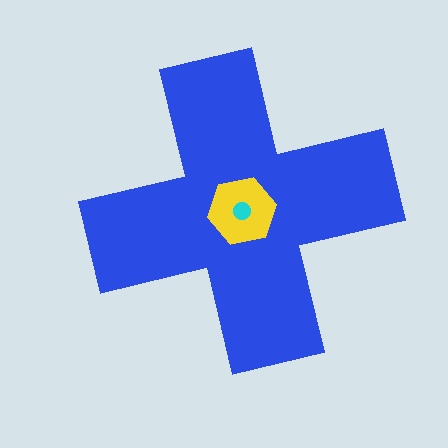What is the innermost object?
The cyan circle.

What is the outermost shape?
The blue cross.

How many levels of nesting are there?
3.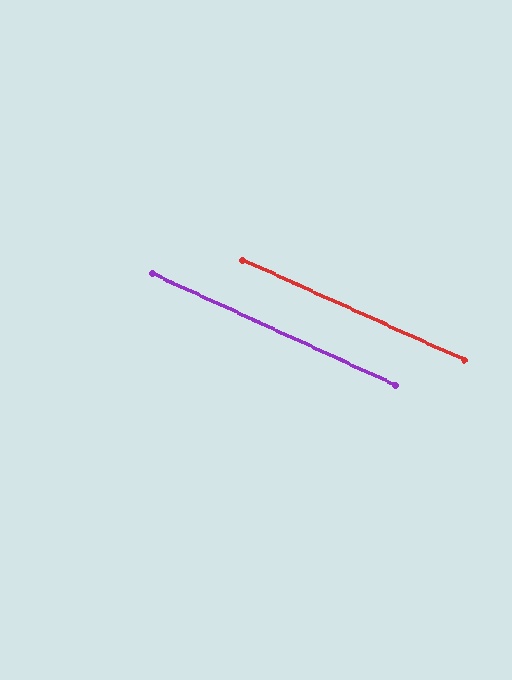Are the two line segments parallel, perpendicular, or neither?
Parallel — their directions differ by only 0.2°.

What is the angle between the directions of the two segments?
Approximately 0 degrees.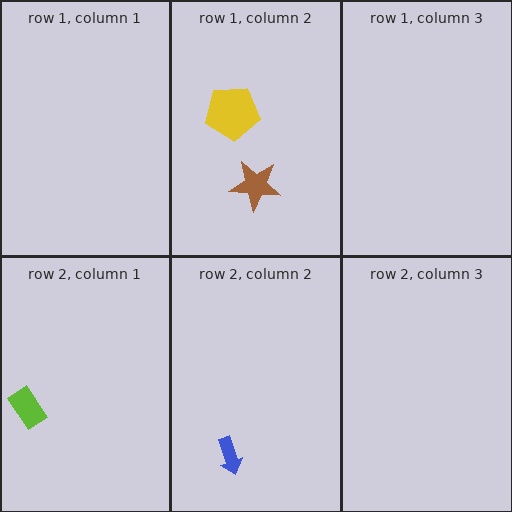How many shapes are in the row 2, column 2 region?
1.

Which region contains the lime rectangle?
The row 2, column 1 region.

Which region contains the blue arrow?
The row 2, column 2 region.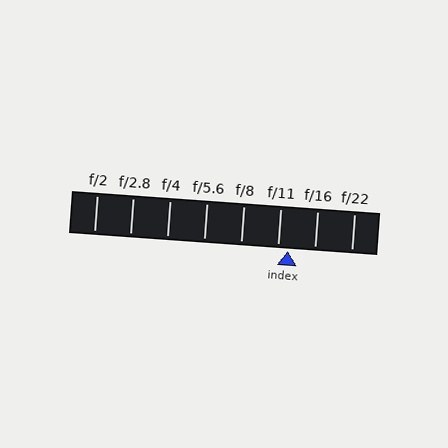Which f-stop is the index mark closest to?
The index mark is closest to f/11.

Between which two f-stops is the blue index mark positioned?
The index mark is between f/11 and f/16.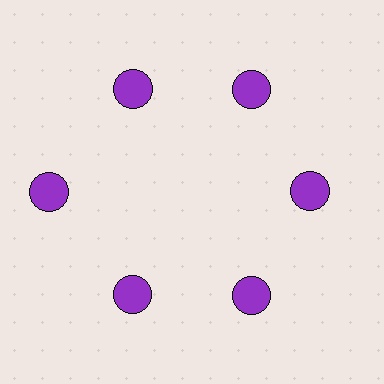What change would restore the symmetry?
The symmetry would be restored by moving it inward, back onto the ring so that all 6 circles sit at equal angles and equal distance from the center.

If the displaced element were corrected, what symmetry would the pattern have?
It would have 6-fold rotational symmetry — the pattern would map onto itself every 60 degrees.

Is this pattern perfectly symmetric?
No. The 6 purple circles are arranged in a ring, but one element near the 9 o'clock position is pushed outward from the center, breaking the 6-fold rotational symmetry.